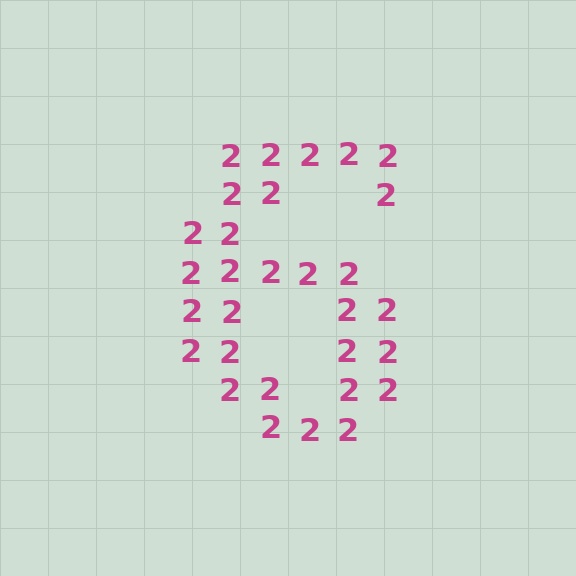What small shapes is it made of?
It is made of small digit 2's.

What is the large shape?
The large shape is the digit 6.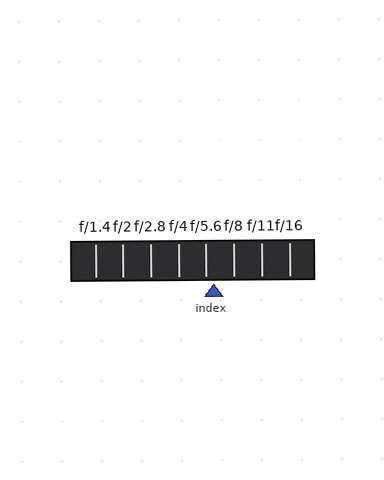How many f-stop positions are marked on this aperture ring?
There are 8 f-stop positions marked.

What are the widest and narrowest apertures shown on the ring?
The widest aperture shown is f/1.4 and the narrowest is f/16.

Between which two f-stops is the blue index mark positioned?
The index mark is between f/5.6 and f/8.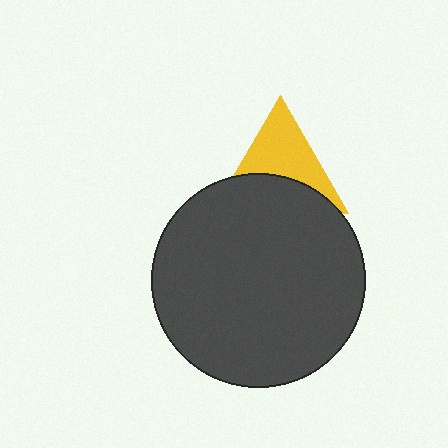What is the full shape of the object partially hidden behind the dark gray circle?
The partially hidden object is a yellow triangle.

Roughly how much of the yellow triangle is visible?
About half of it is visible (roughly 54%).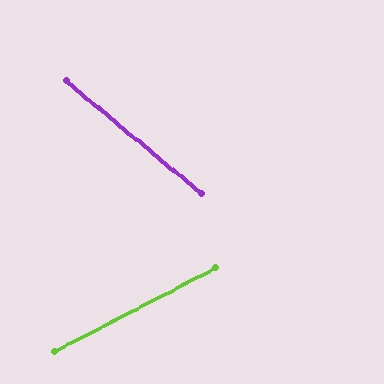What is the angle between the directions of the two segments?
Approximately 67 degrees.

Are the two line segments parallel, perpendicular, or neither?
Neither parallel nor perpendicular — they differ by about 67°.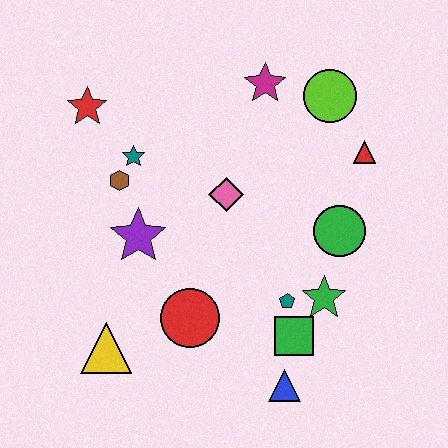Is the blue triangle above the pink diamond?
No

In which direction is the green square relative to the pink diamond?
The green square is below the pink diamond.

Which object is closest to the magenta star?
The lime circle is closest to the magenta star.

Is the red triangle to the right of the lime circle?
Yes